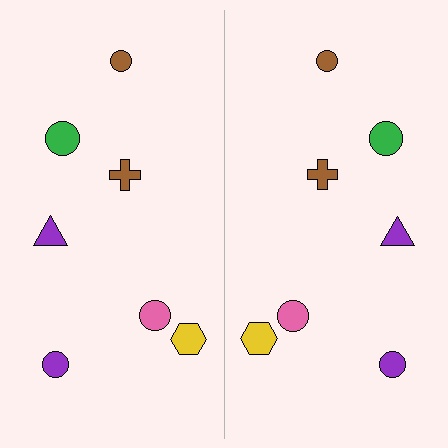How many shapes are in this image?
There are 14 shapes in this image.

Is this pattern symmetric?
Yes, this pattern has bilateral (reflection) symmetry.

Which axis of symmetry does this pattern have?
The pattern has a vertical axis of symmetry running through the center of the image.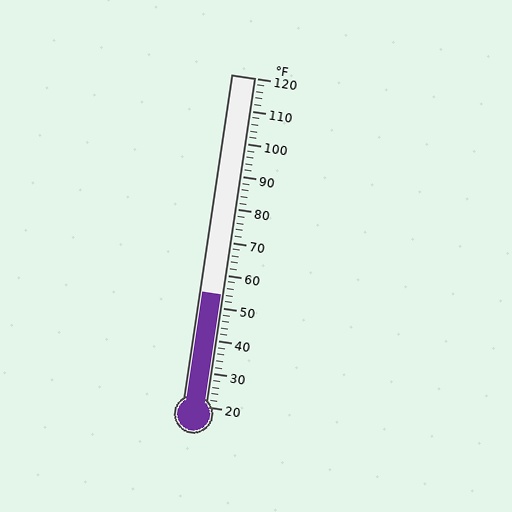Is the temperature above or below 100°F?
The temperature is below 100°F.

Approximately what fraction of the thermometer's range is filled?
The thermometer is filled to approximately 35% of its range.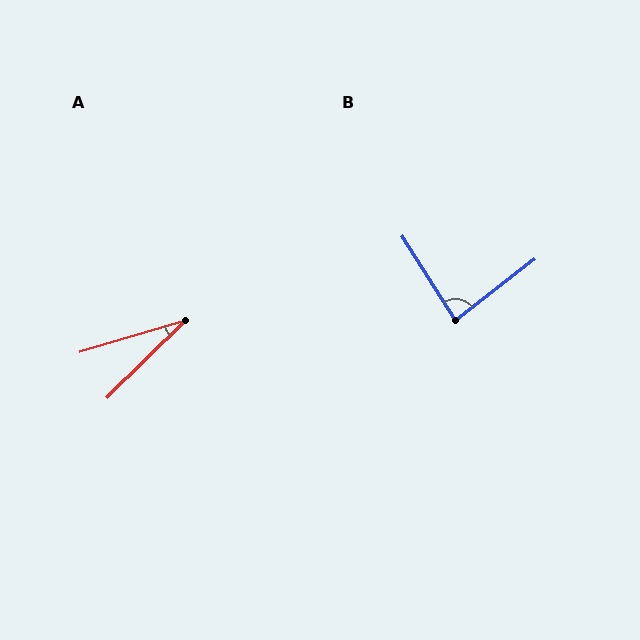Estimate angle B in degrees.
Approximately 85 degrees.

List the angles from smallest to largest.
A (28°), B (85°).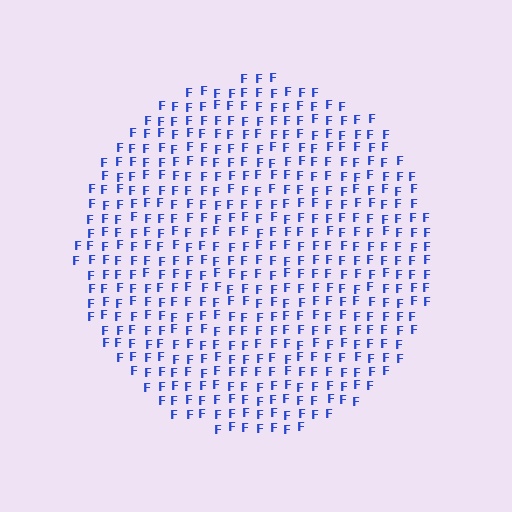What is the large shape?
The large shape is a circle.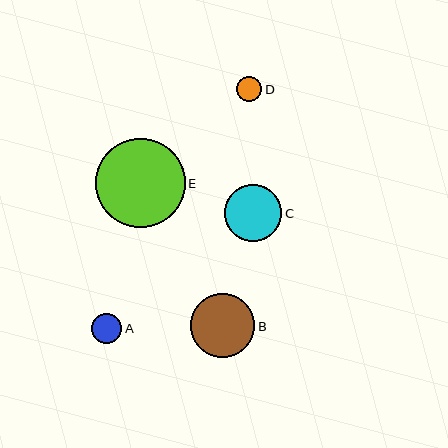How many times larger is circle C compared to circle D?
Circle C is approximately 2.3 times the size of circle D.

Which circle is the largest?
Circle E is the largest with a size of approximately 89 pixels.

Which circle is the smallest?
Circle D is the smallest with a size of approximately 25 pixels.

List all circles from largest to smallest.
From largest to smallest: E, B, C, A, D.